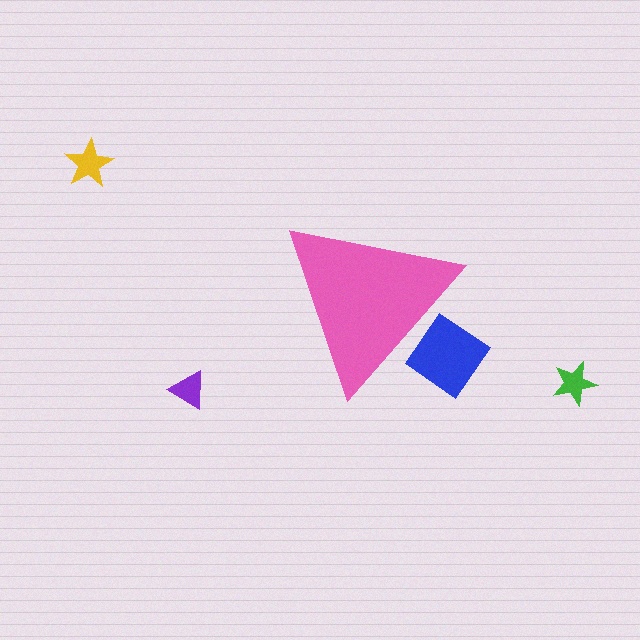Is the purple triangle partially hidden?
No, the purple triangle is fully visible.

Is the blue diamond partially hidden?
Yes, the blue diamond is partially hidden behind the pink triangle.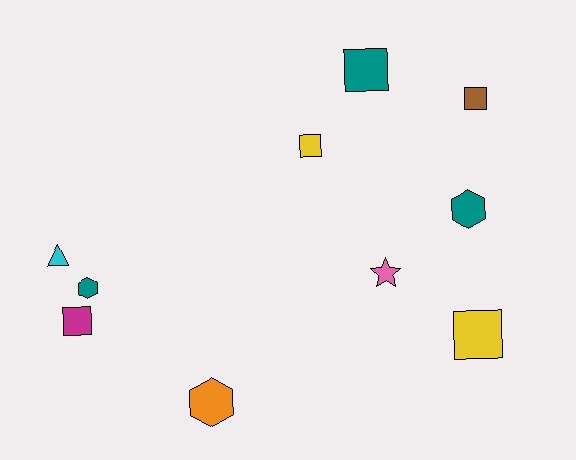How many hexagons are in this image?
There are 3 hexagons.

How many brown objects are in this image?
There is 1 brown object.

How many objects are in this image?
There are 10 objects.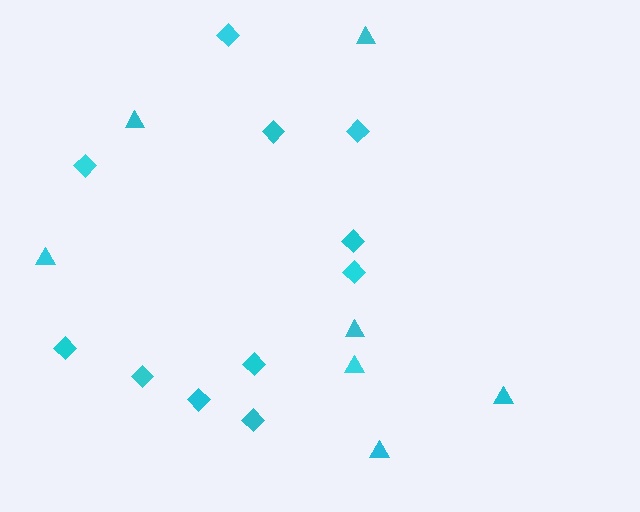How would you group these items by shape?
There are 2 groups: one group of diamonds (11) and one group of triangles (7).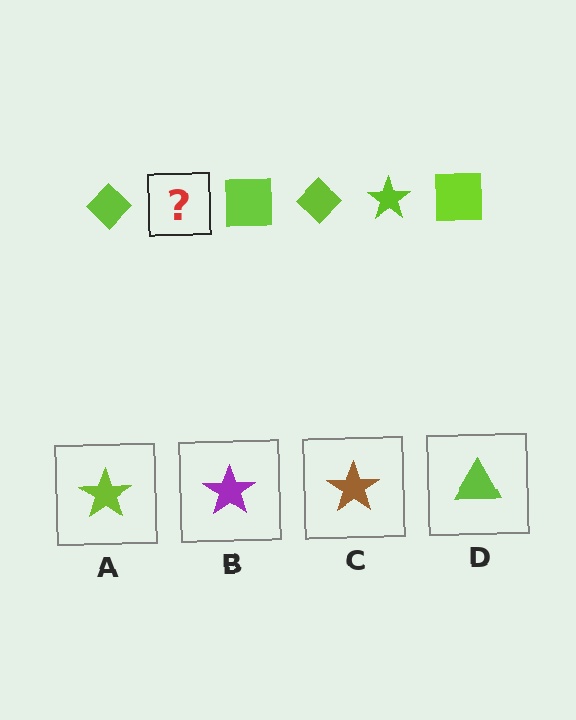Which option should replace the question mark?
Option A.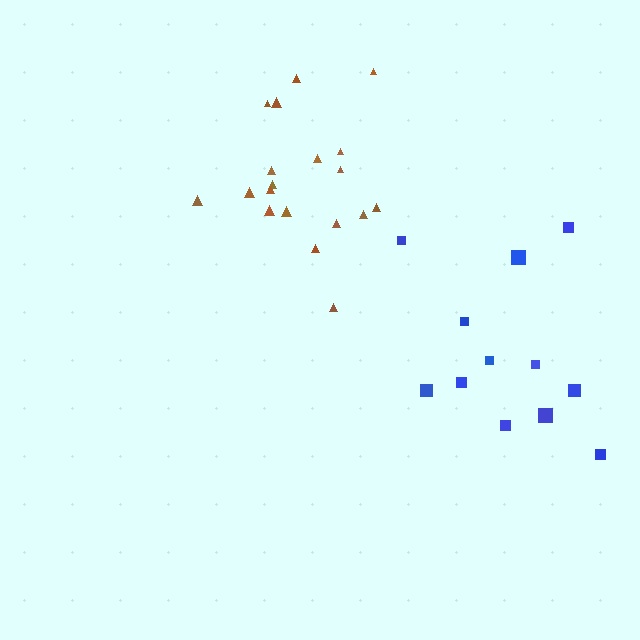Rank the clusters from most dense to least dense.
brown, blue.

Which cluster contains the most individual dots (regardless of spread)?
Brown (19).